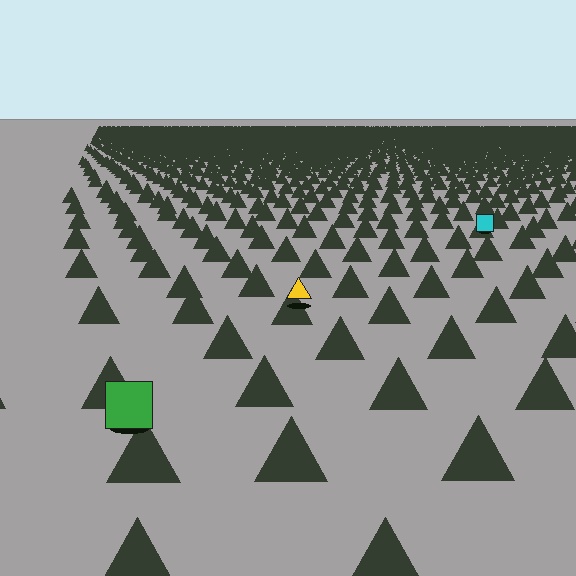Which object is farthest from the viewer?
The cyan square is farthest from the viewer. It appears smaller and the ground texture around it is denser.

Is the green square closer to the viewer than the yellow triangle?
Yes. The green square is closer — you can tell from the texture gradient: the ground texture is coarser near it.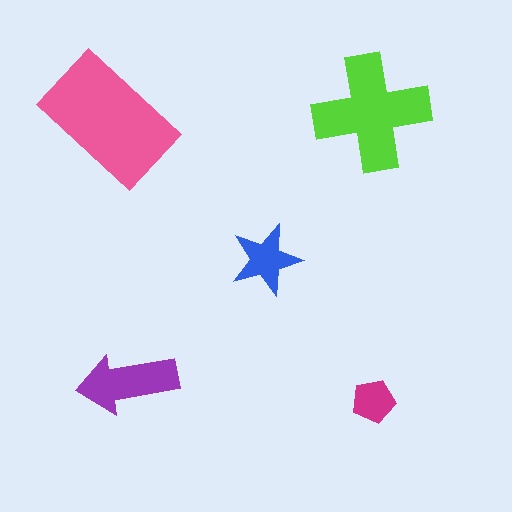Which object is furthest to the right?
The magenta pentagon is rightmost.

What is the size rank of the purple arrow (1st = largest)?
3rd.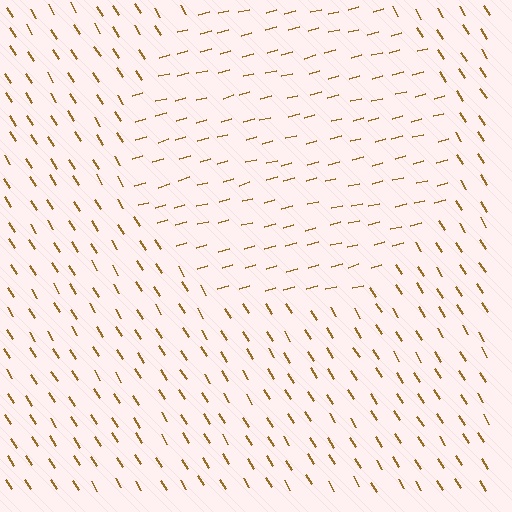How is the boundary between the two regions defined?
The boundary is defined purely by a change in line orientation (approximately 73 degrees difference). All lines are the same color and thickness.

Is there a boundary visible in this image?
Yes, there is a texture boundary formed by a change in line orientation.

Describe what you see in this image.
The image is filled with small brown line segments. A circle region in the image has lines oriented differently from the surrounding lines, creating a visible texture boundary.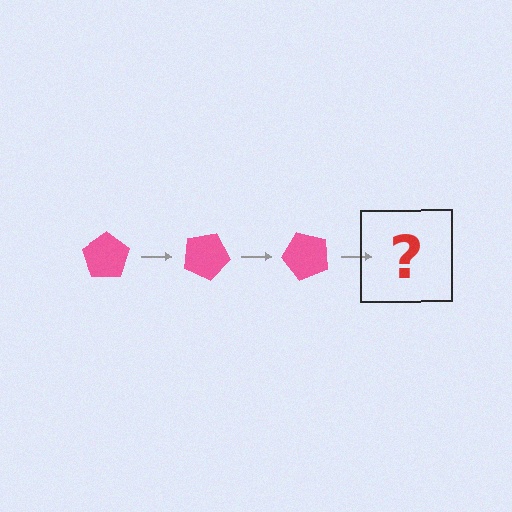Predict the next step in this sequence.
The next step is a pink pentagon rotated 75 degrees.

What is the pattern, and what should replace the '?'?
The pattern is that the pentagon rotates 25 degrees each step. The '?' should be a pink pentagon rotated 75 degrees.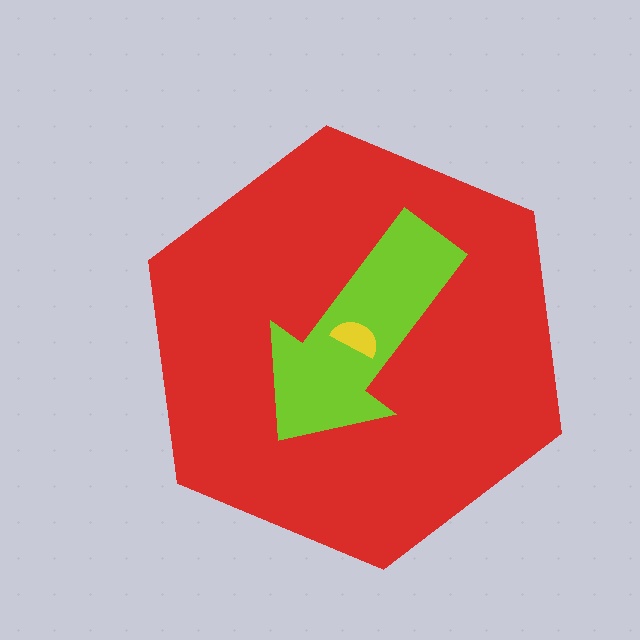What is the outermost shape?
The red hexagon.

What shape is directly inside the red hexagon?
The lime arrow.